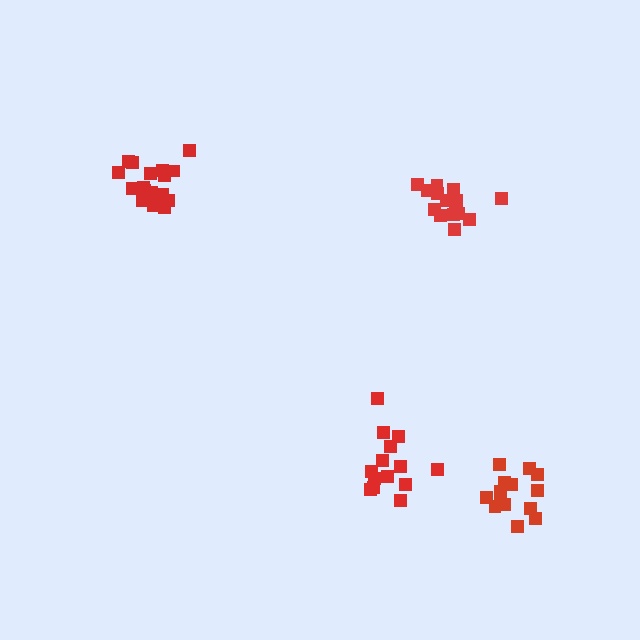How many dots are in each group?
Group 1: 15 dots, Group 2: 17 dots, Group 3: 14 dots, Group 4: 15 dots (61 total).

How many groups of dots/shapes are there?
There are 4 groups.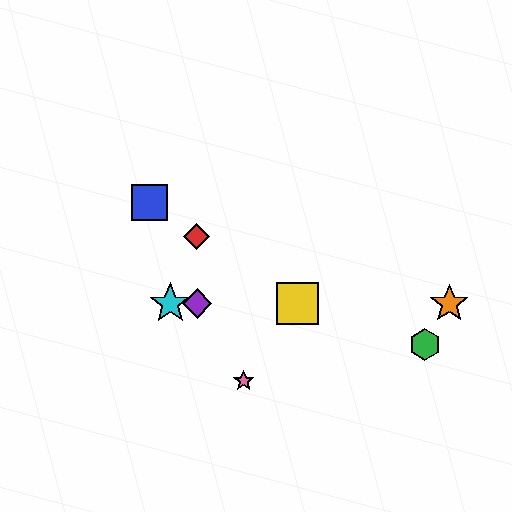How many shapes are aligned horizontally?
4 shapes (the yellow square, the purple diamond, the orange star, the cyan star) are aligned horizontally.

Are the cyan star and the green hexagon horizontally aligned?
No, the cyan star is at y≈304 and the green hexagon is at y≈345.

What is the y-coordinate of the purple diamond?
The purple diamond is at y≈304.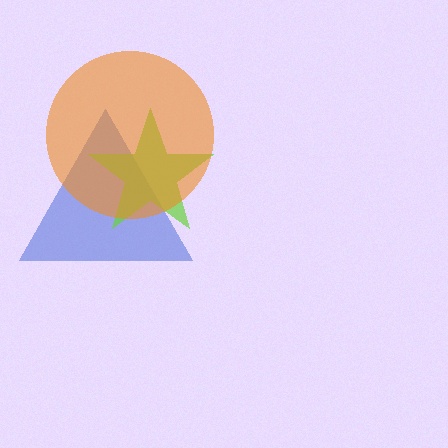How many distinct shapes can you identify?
There are 3 distinct shapes: a blue triangle, a lime star, an orange circle.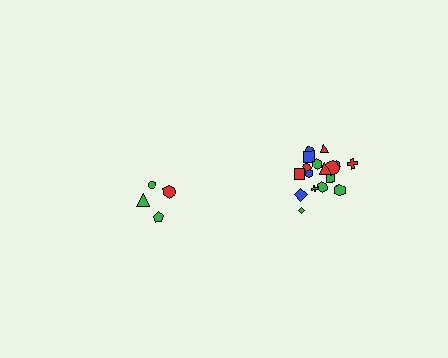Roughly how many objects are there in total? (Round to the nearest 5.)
Roughly 20 objects in total.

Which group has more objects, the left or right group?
The right group.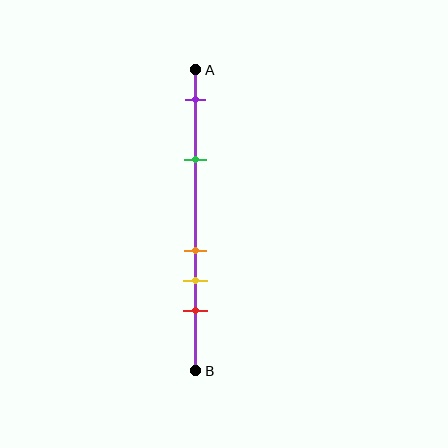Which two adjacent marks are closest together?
The orange and yellow marks are the closest adjacent pair.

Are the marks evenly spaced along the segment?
No, the marks are not evenly spaced.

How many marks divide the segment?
There are 5 marks dividing the segment.